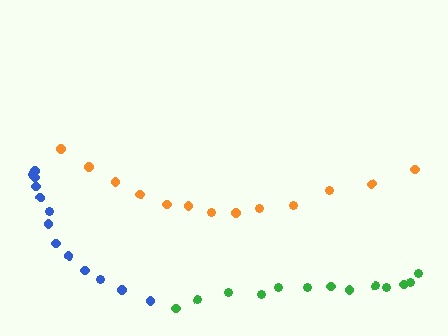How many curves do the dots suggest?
There are 3 distinct paths.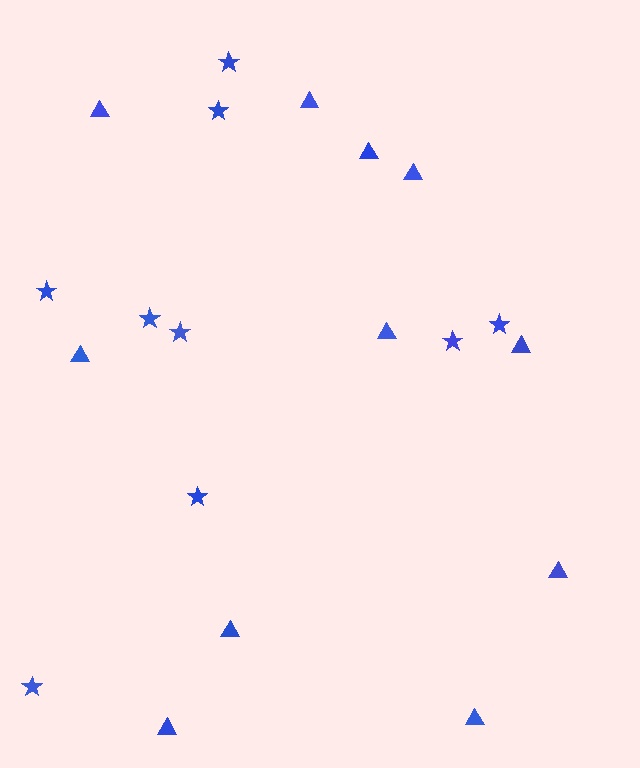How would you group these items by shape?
There are 2 groups: one group of triangles (11) and one group of stars (9).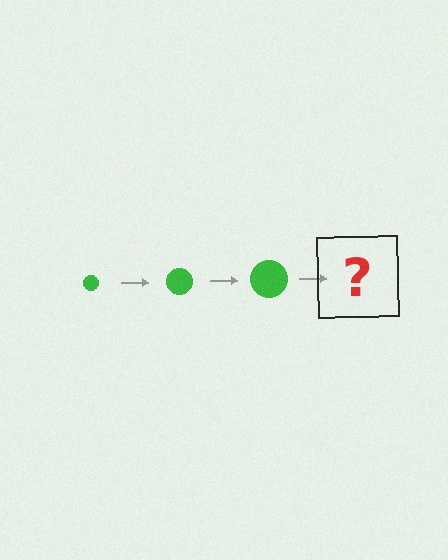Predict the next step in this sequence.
The next step is a green circle, larger than the previous one.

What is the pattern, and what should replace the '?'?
The pattern is that the circle gets progressively larger each step. The '?' should be a green circle, larger than the previous one.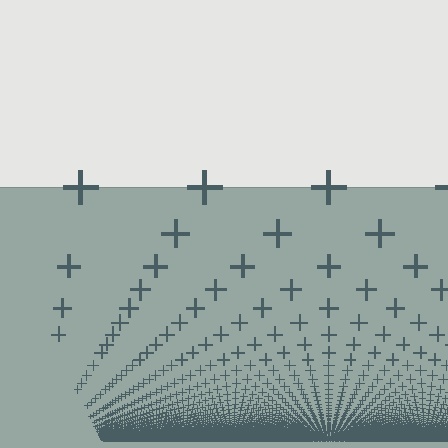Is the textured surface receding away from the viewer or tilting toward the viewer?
The surface appears to tilt toward the viewer. Texture elements get larger and sparser toward the top.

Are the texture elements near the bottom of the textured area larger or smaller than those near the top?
Smaller. The gradient is inverted — elements near the bottom are smaller and denser.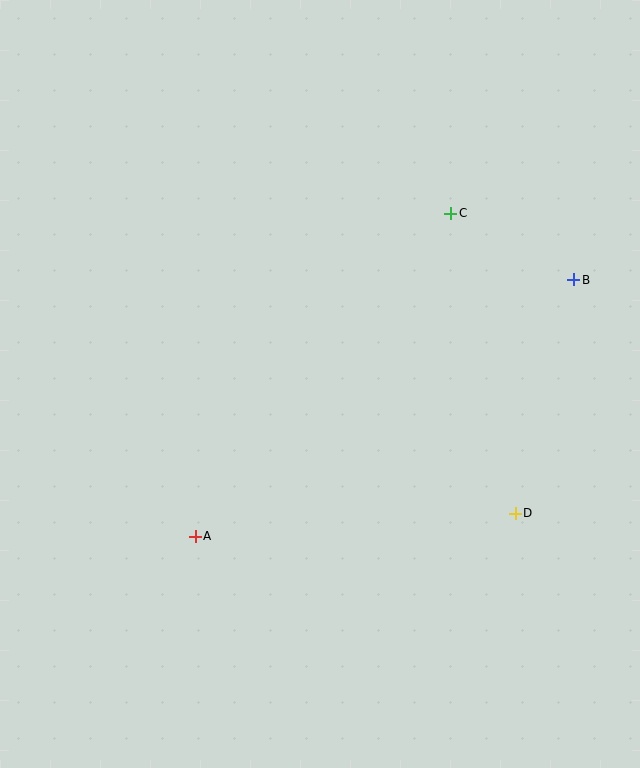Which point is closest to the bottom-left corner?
Point A is closest to the bottom-left corner.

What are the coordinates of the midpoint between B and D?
The midpoint between B and D is at (545, 397).